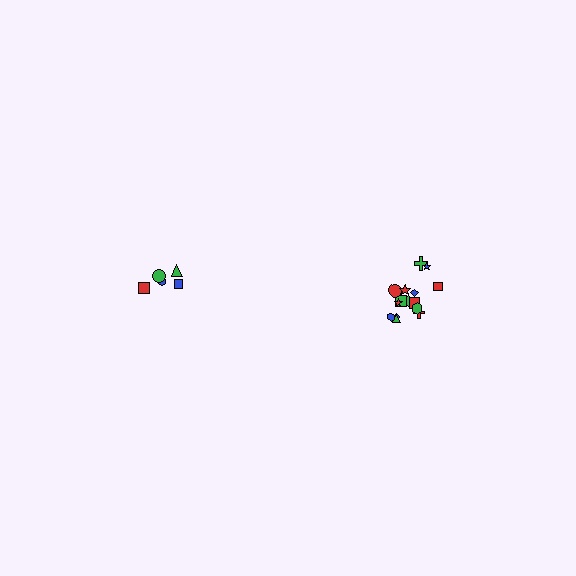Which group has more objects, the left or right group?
The right group.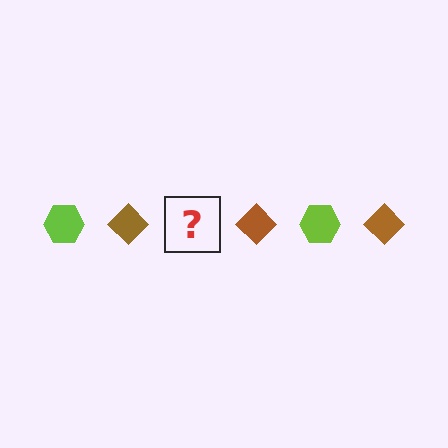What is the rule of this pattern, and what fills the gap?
The rule is that the pattern alternates between lime hexagon and brown diamond. The gap should be filled with a lime hexagon.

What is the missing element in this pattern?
The missing element is a lime hexagon.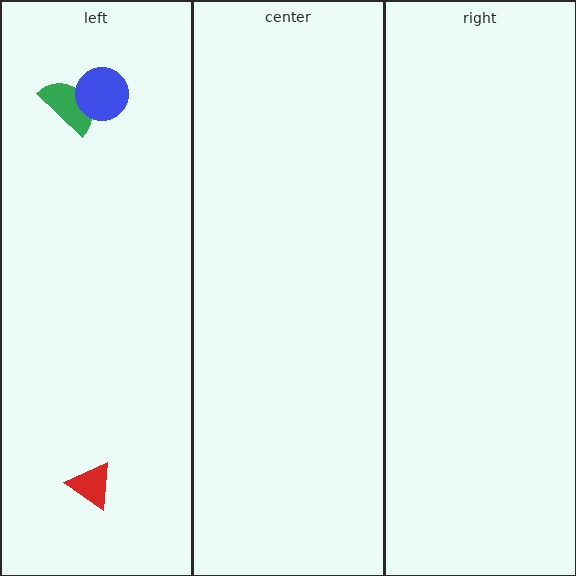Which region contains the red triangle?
The left region.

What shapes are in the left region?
The red triangle, the green semicircle, the blue circle.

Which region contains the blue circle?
The left region.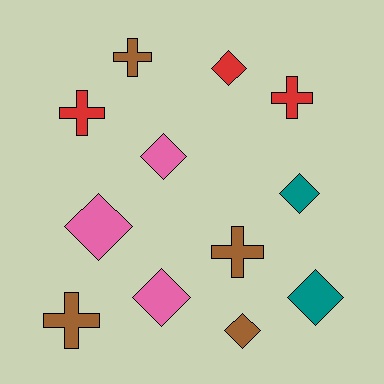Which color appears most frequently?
Brown, with 4 objects.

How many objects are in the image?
There are 12 objects.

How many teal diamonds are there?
There are 2 teal diamonds.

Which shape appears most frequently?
Diamond, with 7 objects.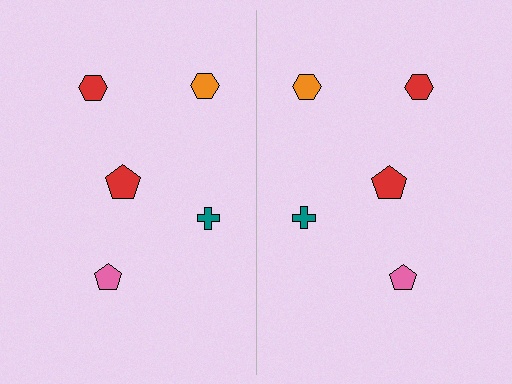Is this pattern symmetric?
Yes, this pattern has bilateral (reflection) symmetry.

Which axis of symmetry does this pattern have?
The pattern has a vertical axis of symmetry running through the center of the image.